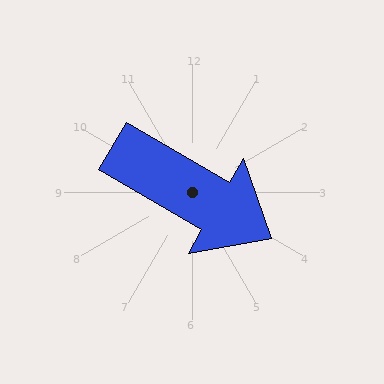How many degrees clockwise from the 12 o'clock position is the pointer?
Approximately 120 degrees.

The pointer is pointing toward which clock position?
Roughly 4 o'clock.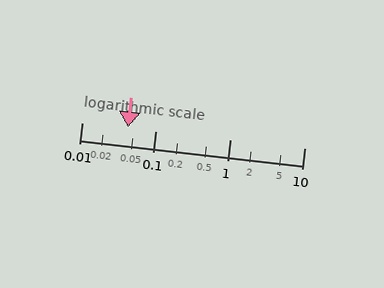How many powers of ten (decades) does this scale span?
The scale spans 3 decades, from 0.01 to 10.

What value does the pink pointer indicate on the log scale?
The pointer indicates approximately 0.042.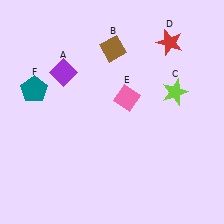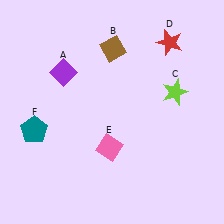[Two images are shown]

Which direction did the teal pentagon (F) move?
The teal pentagon (F) moved down.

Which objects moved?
The objects that moved are: the pink diamond (E), the teal pentagon (F).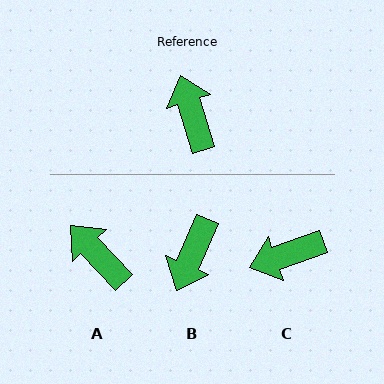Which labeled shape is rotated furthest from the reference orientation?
B, about 139 degrees away.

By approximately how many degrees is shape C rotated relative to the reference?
Approximately 92 degrees counter-clockwise.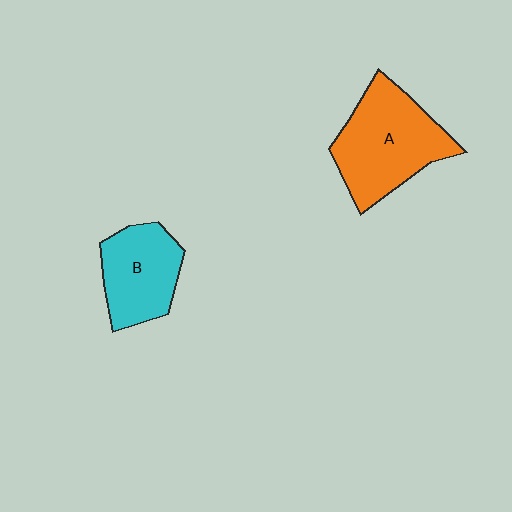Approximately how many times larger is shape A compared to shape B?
Approximately 1.4 times.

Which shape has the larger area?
Shape A (orange).